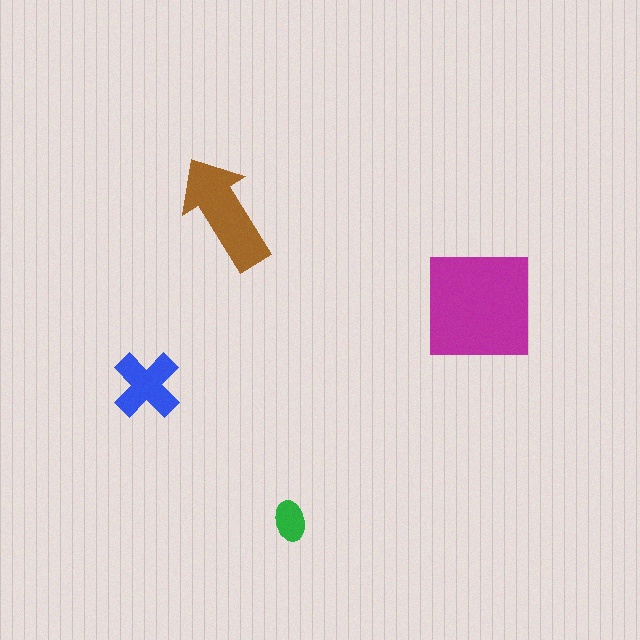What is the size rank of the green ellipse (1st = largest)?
4th.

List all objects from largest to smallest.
The magenta square, the brown arrow, the blue cross, the green ellipse.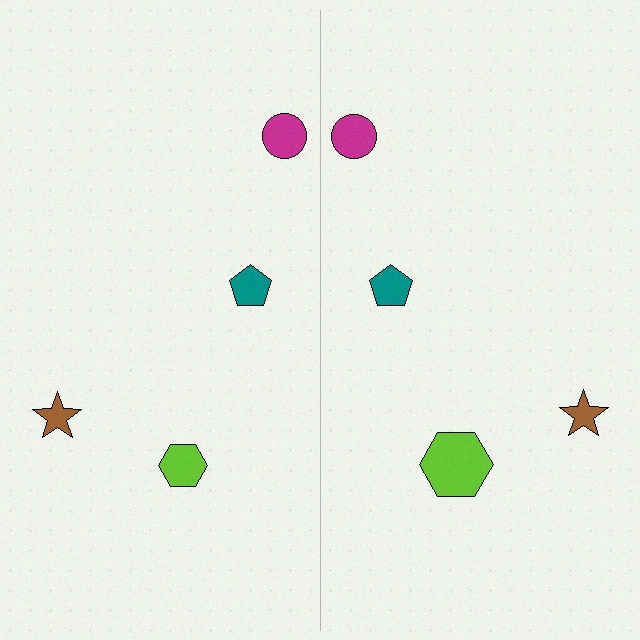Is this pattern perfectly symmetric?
No, the pattern is not perfectly symmetric. The lime hexagon on the right side has a different size than its mirror counterpart.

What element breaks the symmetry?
The lime hexagon on the right side has a different size than its mirror counterpart.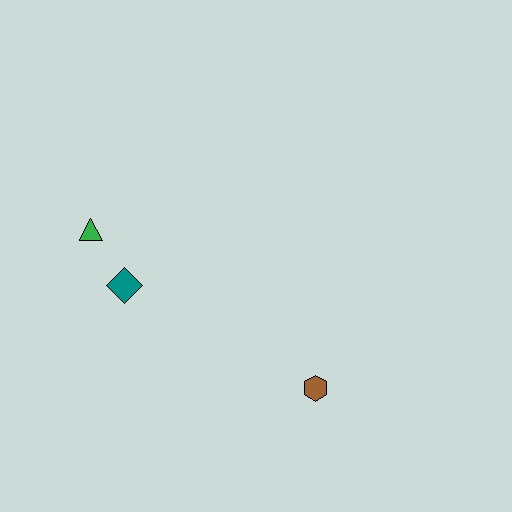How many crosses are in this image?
There are no crosses.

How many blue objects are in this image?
There are no blue objects.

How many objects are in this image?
There are 3 objects.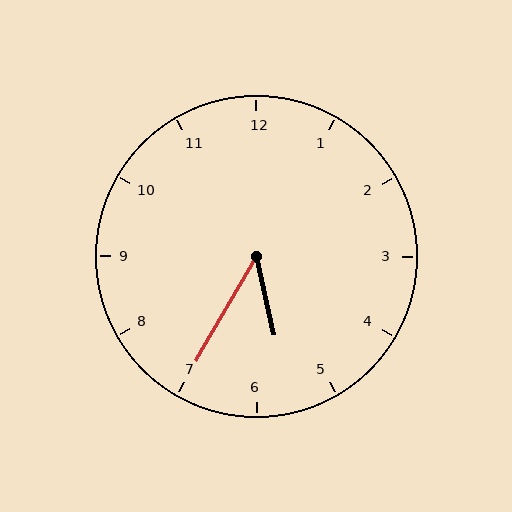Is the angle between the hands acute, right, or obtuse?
It is acute.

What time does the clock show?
5:35.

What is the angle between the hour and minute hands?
Approximately 42 degrees.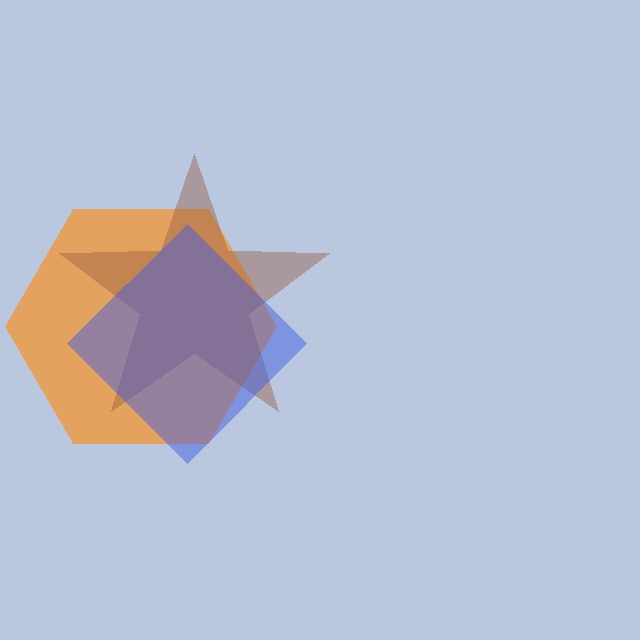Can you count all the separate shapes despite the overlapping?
Yes, there are 3 separate shapes.